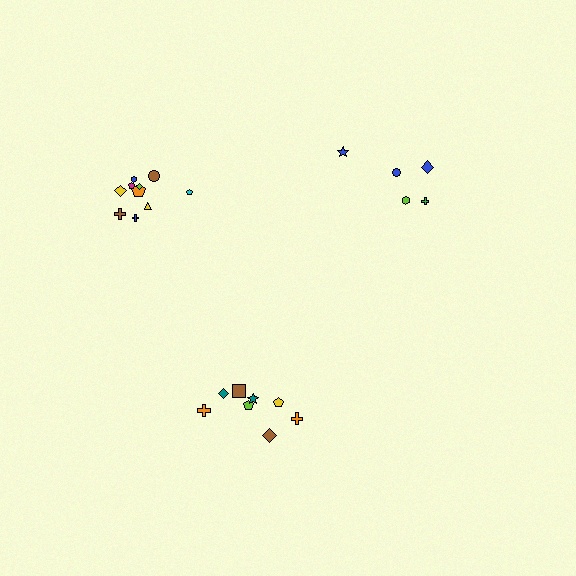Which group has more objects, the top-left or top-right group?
The top-left group.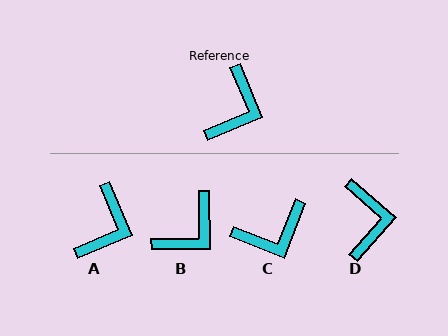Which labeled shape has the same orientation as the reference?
A.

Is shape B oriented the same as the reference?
No, it is off by about 22 degrees.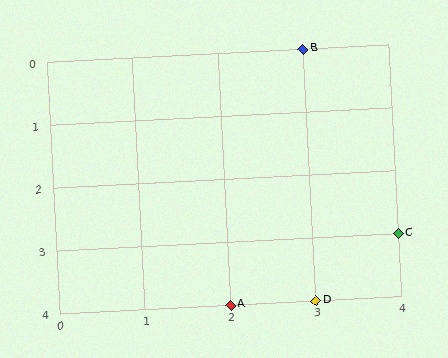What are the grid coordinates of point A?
Point A is at grid coordinates (2, 4).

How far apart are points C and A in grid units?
Points C and A are 2 columns and 1 row apart (about 2.2 grid units diagonally).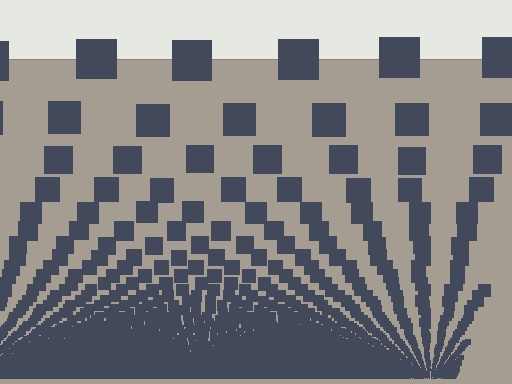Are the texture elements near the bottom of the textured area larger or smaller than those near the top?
Smaller. The gradient is inverted — elements near the bottom are smaller and denser.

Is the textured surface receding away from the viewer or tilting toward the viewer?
The surface appears to tilt toward the viewer. Texture elements get larger and sparser toward the top.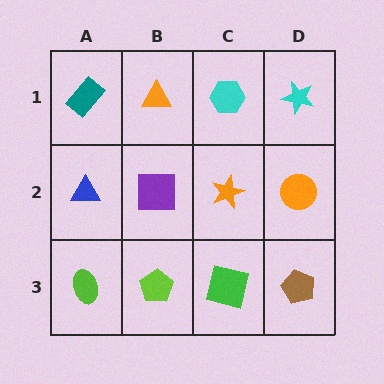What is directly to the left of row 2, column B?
A blue triangle.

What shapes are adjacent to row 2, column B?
An orange triangle (row 1, column B), a lime pentagon (row 3, column B), a blue triangle (row 2, column A), an orange star (row 2, column C).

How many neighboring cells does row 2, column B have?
4.